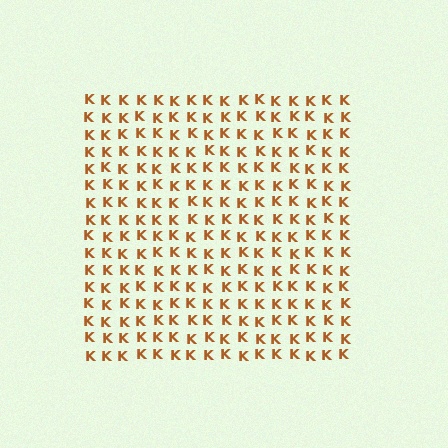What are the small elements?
The small elements are letter K's.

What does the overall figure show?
The overall figure shows a square.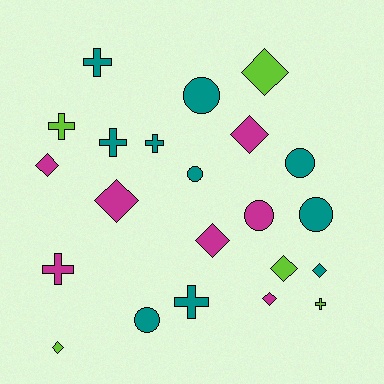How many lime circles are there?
There are no lime circles.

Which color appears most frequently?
Teal, with 10 objects.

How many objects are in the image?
There are 22 objects.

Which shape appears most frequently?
Diamond, with 9 objects.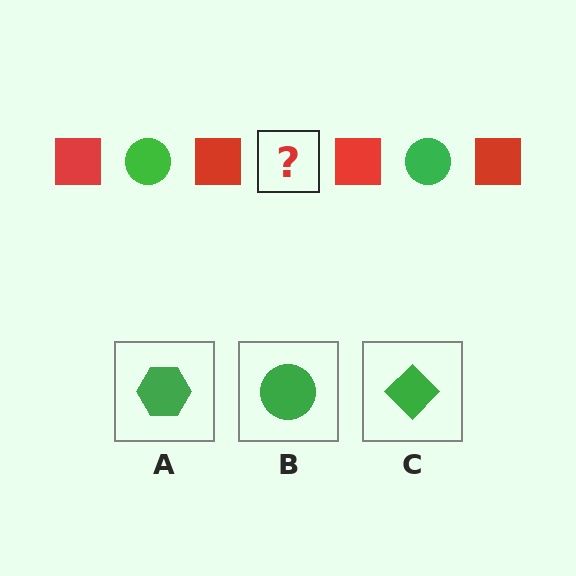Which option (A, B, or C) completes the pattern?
B.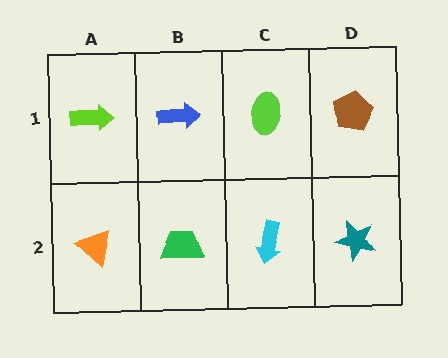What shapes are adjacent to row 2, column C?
A lime ellipse (row 1, column C), a green trapezoid (row 2, column B), a teal star (row 2, column D).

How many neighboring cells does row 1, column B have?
3.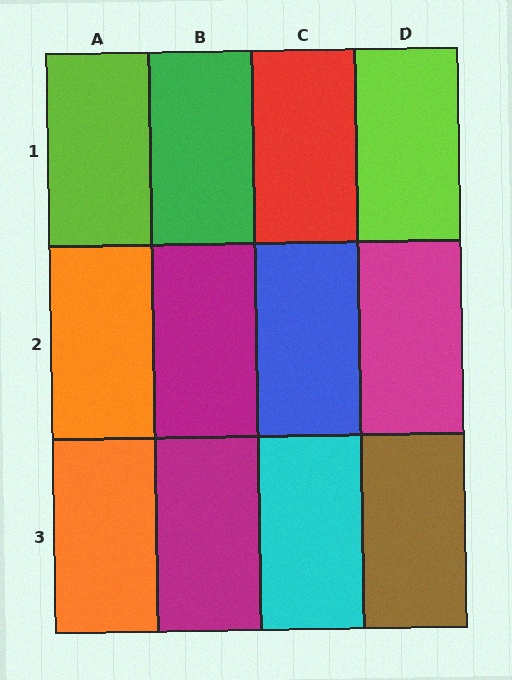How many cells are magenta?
3 cells are magenta.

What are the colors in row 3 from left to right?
Orange, magenta, cyan, brown.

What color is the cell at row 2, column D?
Magenta.